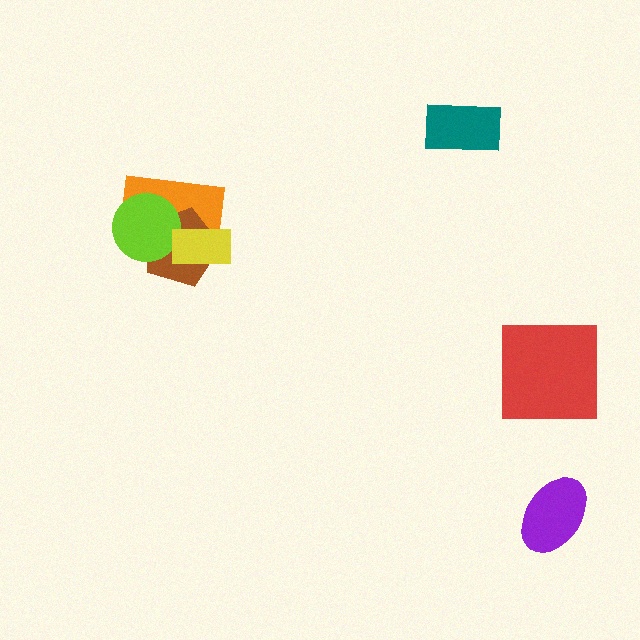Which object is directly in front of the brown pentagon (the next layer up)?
The lime circle is directly in front of the brown pentagon.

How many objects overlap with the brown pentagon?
3 objects overlap with the brown pentagon.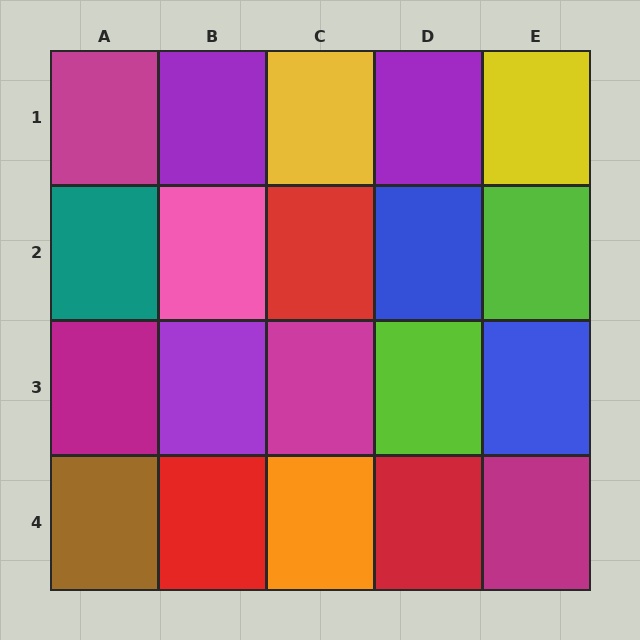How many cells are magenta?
4 cells are magenta.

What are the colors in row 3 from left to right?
Magenta, purple, magenta, lime, blue.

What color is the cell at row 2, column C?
Red.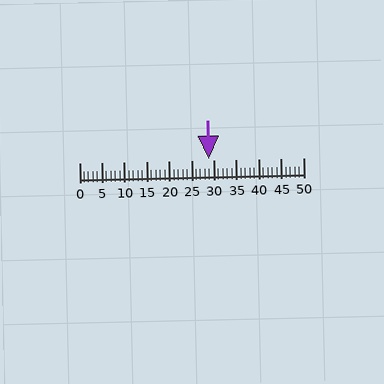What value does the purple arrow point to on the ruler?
The purple arrow points to approximately 29.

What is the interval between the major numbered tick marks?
The major tick marks are spaced 5 units apart.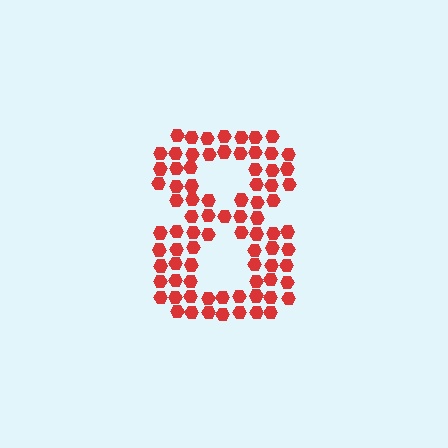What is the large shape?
The large shape is the digit 8.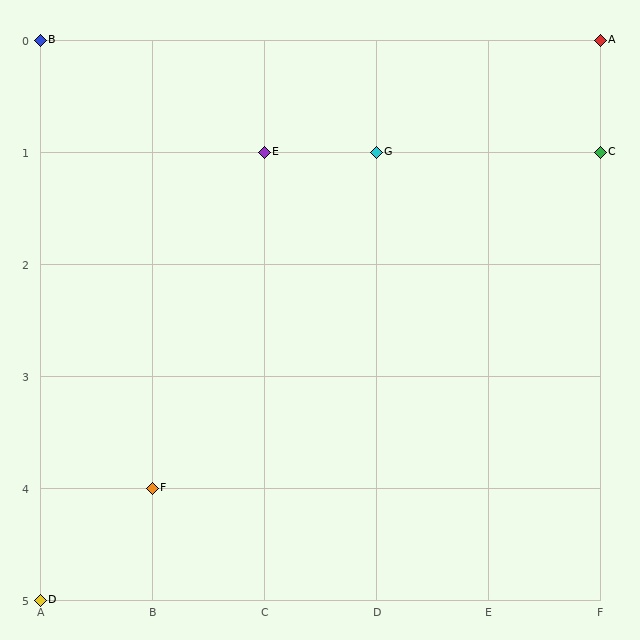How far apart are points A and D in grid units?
Points A and D are 5 columns and 5 rows apart (about 7.1 grid units diagonally).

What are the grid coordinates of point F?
Point F is at grid coordinates (B, 4).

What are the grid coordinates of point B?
Point B is at grid coordinates (A, 0).